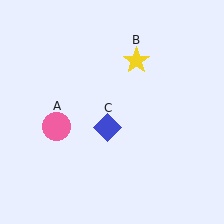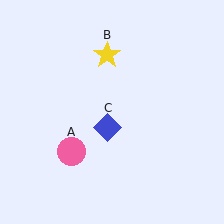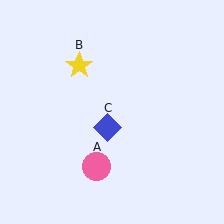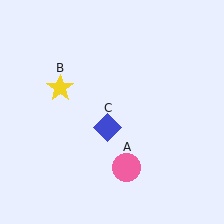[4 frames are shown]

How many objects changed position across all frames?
2 objects changed position: pink circle (object A), yellow star (object B).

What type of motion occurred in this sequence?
The pink circle (object A), yellow star (object B) rotated counterclockwise around the center of the scene.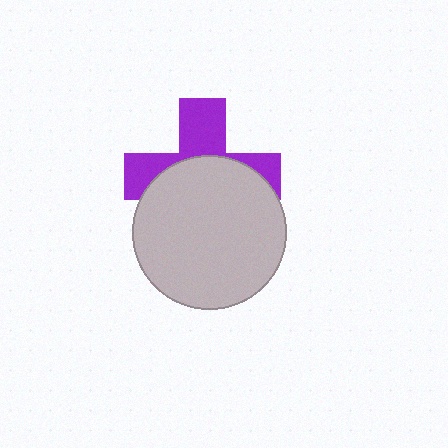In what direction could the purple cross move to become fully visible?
The purple cross could move up. That would shift it out from behind the light gray circle entirely.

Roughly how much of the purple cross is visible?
A small part of it is visible (roughly 43%).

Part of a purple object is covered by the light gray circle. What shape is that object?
It is a cross.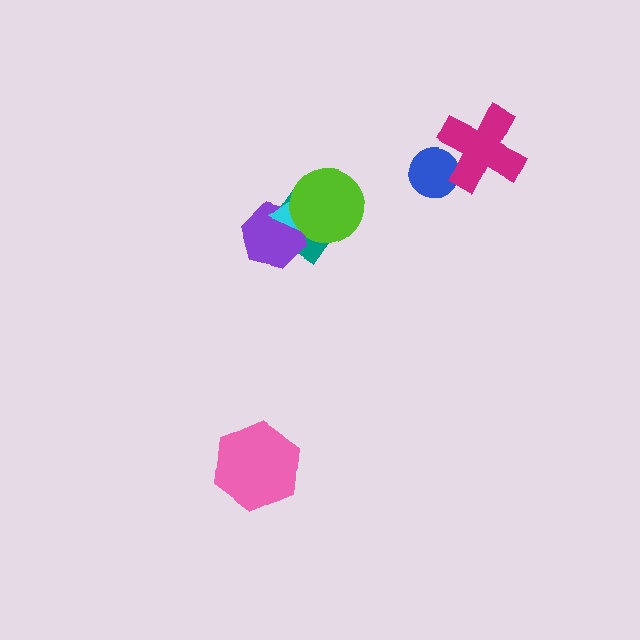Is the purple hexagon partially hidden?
Yes, it is partially covered by another shape.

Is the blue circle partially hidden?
Yes, it is partially covered by another shape.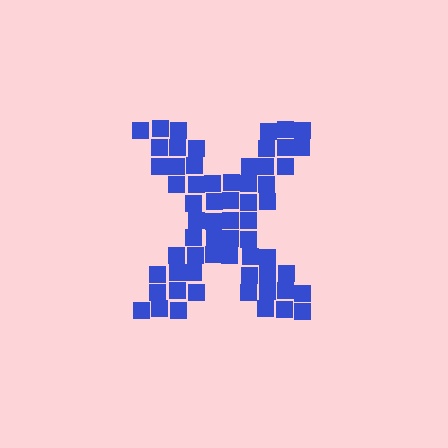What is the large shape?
The large shape is the letter X.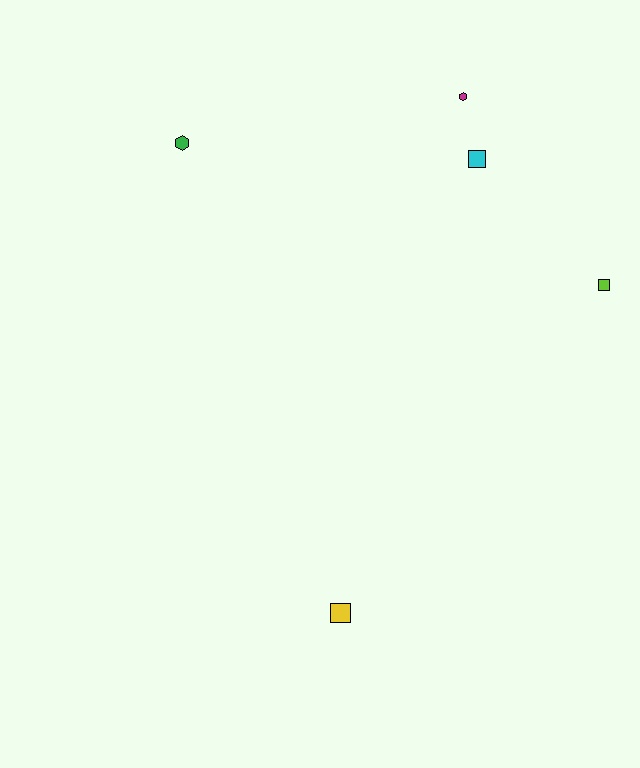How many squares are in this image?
There are 3 squares.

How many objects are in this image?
There are 5 objects.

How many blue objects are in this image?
There are no blue objects.